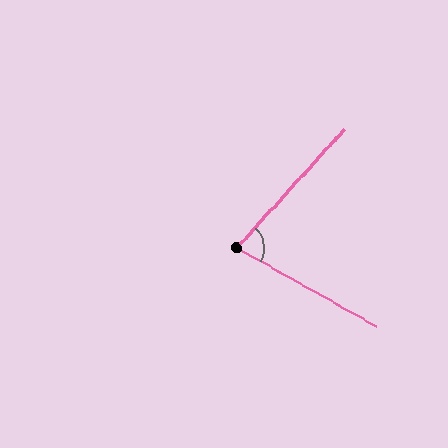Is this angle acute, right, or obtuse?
It is acute.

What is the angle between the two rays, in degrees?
Approximately 77 degrees.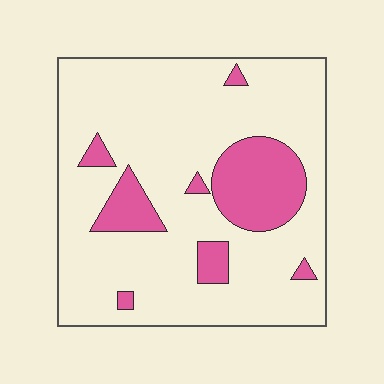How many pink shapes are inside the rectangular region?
8.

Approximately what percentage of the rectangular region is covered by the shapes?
Approximately 20%.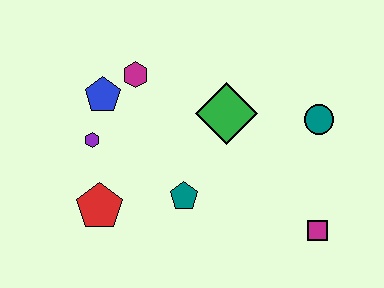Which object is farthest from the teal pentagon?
The teal circle is farthest from the teal pentagon.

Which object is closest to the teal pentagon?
The red pentagon is closest to the teal pentagon.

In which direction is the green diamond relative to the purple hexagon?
The green diamond is to the right of the purple hexagon.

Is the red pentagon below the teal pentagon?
Yes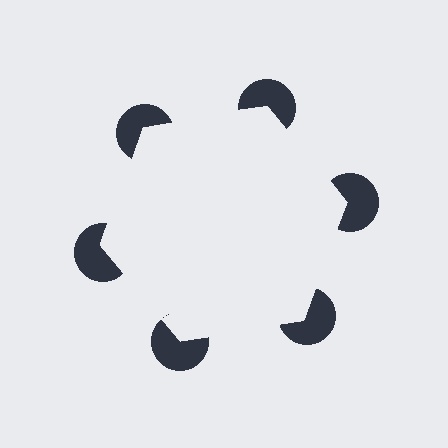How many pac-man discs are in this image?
There are 6 — one at each vertex of the illusory hexagon.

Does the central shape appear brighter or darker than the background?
It typically appears slightly brighter than the background, even though no actual brightness change is drawn.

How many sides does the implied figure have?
6 sides.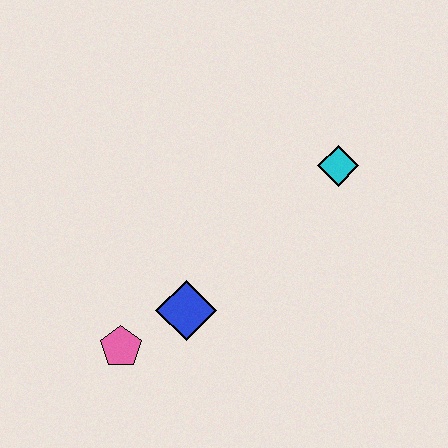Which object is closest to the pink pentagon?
The blue diamond is closest to the pink pentagon.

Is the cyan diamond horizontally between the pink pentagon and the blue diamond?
No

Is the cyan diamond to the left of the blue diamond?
No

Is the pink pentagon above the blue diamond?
No